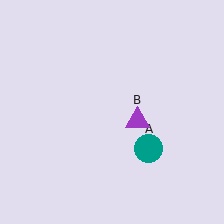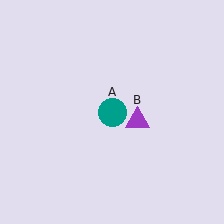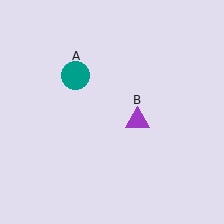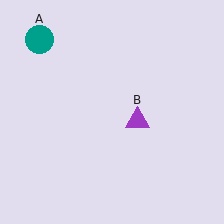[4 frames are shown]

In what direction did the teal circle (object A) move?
The teal circle (object A) moved up and to the left.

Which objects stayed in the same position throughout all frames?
Purple triangle (object B) remained stationary.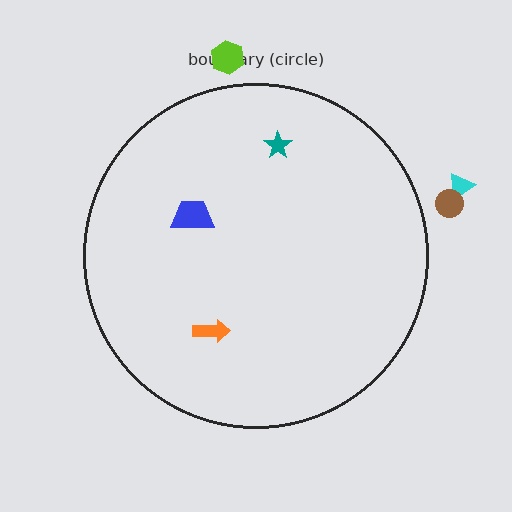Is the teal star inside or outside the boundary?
Inside.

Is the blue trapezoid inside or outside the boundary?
Inside.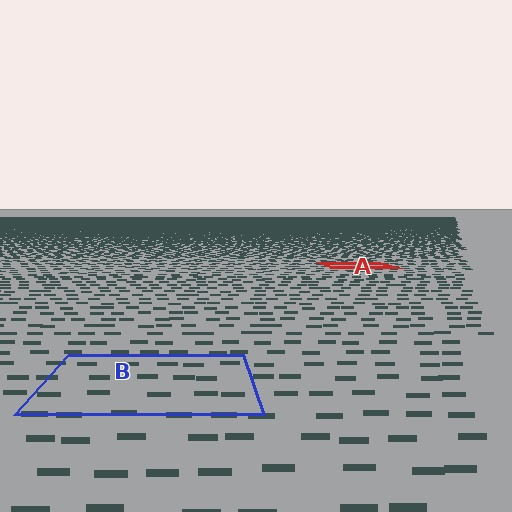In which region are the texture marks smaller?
The texture marks are smaller in region A, because it is farther away.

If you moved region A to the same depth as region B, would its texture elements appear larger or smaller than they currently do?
They would appear larger. At a closer depth, the same texture elements are projected at a bigger on-screen size.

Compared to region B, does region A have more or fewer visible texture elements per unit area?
Region A has more texture elements per unit area — they are packed more densely because it is farther away.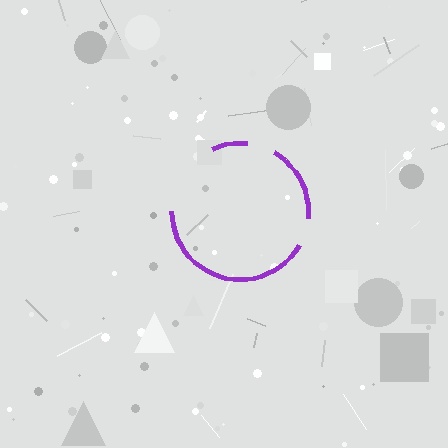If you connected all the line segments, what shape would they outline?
They would outline a circle.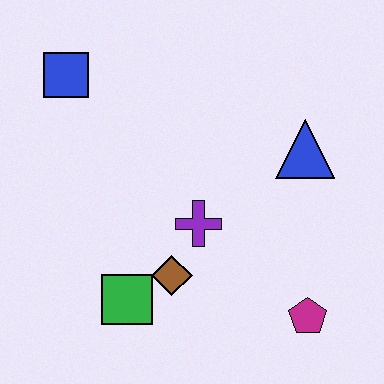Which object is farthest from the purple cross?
The blue square is farthest from the purple cross.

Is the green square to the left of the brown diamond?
Yes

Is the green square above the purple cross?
No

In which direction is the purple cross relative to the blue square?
The purple cross is below the blue square.